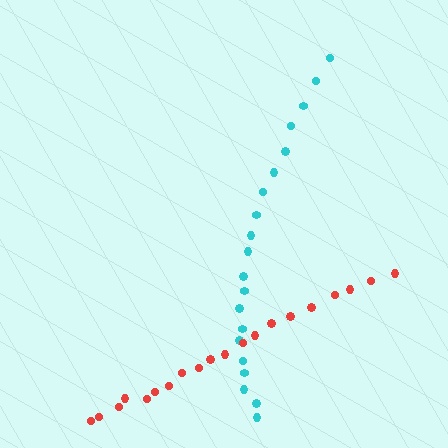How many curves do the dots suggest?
There are 2 distinct paths.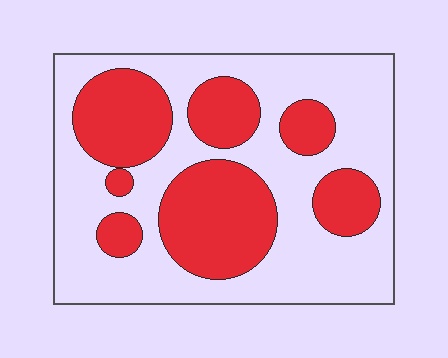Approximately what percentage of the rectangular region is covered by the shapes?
Approximately 35%.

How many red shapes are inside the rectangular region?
7.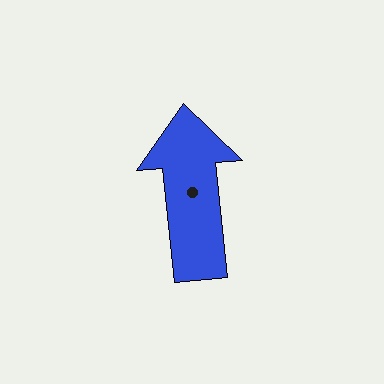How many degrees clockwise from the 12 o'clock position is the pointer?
Approximately 354 degrees.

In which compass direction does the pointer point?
North.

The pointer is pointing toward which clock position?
Roughly 12 o'clock.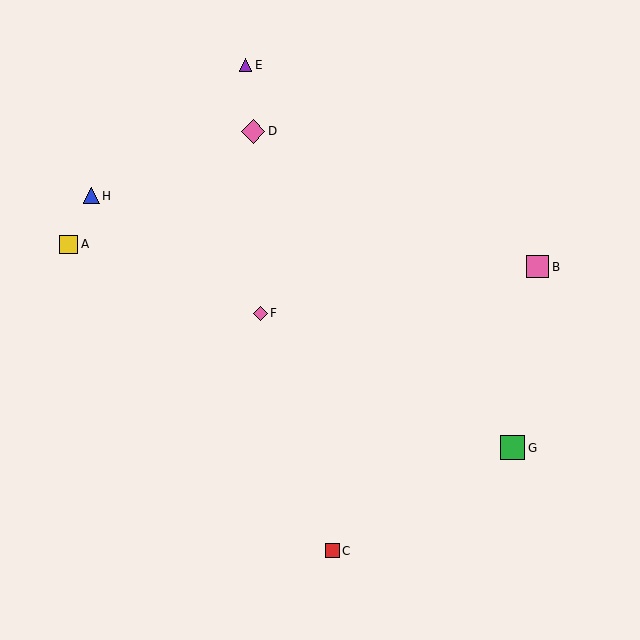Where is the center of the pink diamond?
The center of the pink diamond is at (253, 131).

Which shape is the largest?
The green square (labeled G) is the largest.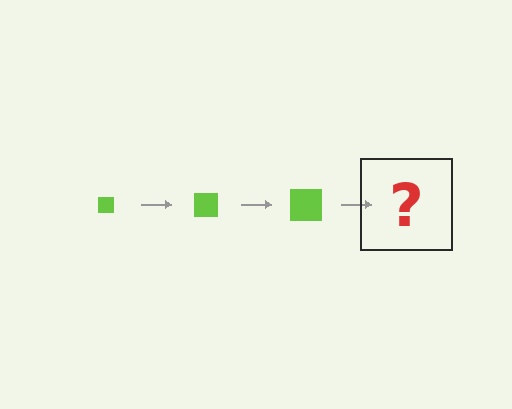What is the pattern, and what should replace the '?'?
The pattern is that the square gets progressively larger each step. The '?' should be a lime square, larger than the previous one.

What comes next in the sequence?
The next element should be a lime square, larger than the previous one.